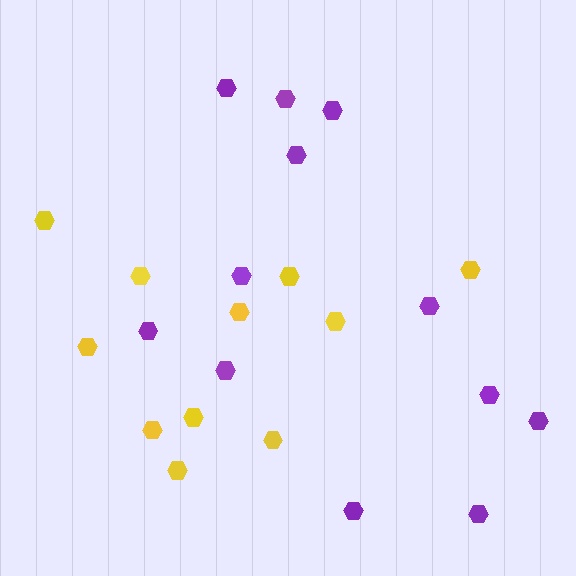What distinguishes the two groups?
There are 2 groups: one group of purple hexagons (12) and one group of yellow hexagons (11).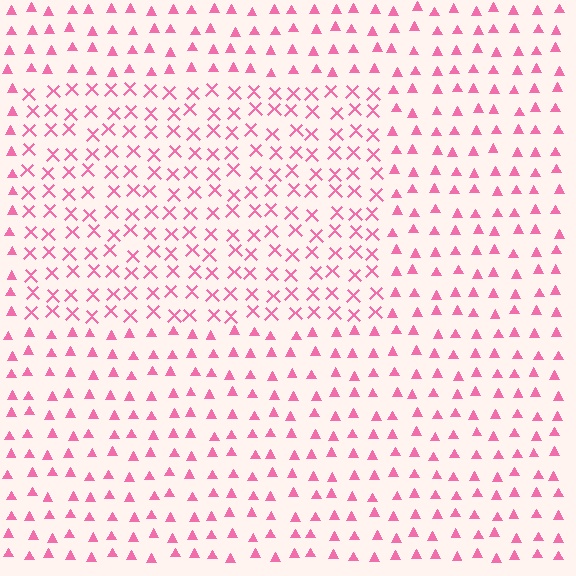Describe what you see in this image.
The image is filled with small pink elements arranged in a uniform grid. A rectangle-shaped region contains X marks, while the surrounding area contains triangles. The boundary is defined purely by the change in element shape.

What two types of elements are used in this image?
The image uses X marks inside the rectangle region and triangles outside it.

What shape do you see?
I see a rectangle.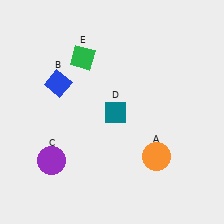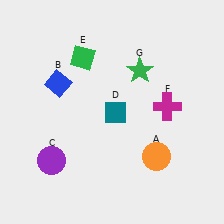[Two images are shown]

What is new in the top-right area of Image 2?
A green star (G) was added in the top-right area of Image 2.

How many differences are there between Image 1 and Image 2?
There are 2 differences between the two images.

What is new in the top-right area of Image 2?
A magenta cross (F) was added in the top-right area of Image 2.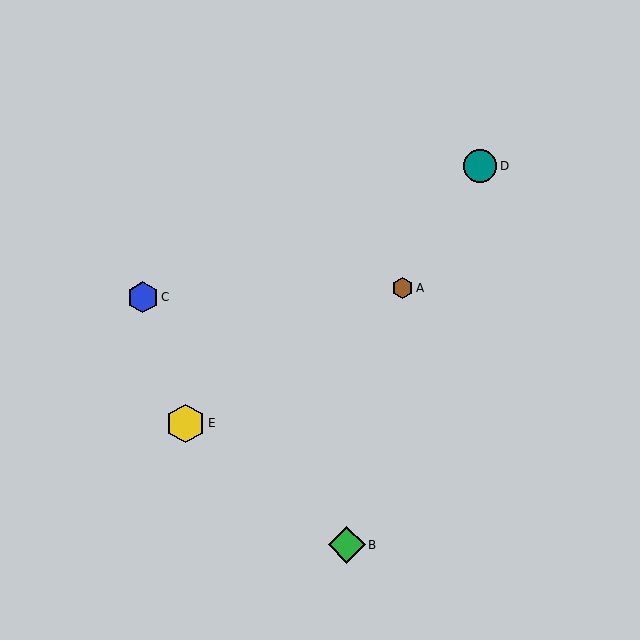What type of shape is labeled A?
Shape A is a brown hexagon.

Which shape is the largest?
The yellow hexagon (labeled E) is the largest.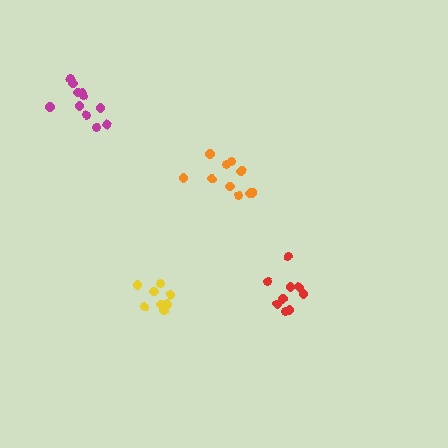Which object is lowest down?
The yellow cluster is bottommost.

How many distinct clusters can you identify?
There are 4 distinct clusters.